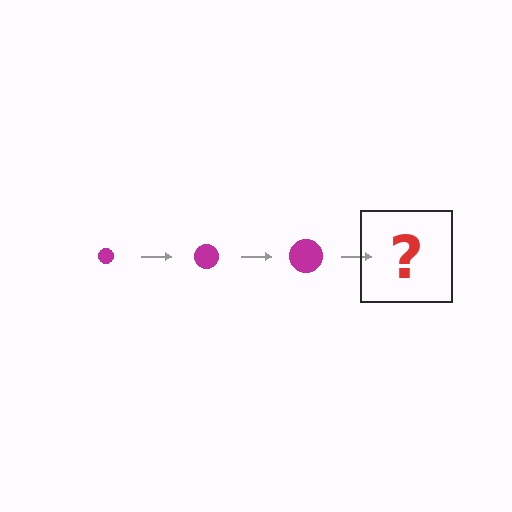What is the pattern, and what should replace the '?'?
The pattern is that the circle gets progressively larger each step. The '?' should be a magenta circle, larger than the previous one.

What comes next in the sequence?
The next element should be a magenta circle, larger than the previous one.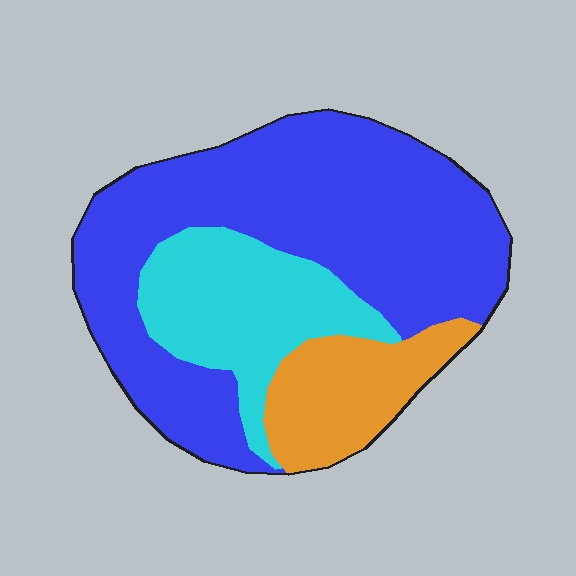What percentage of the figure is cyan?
Cyan covers 23% of the figure.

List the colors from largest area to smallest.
From largest to smallest: blue, cyan, orange.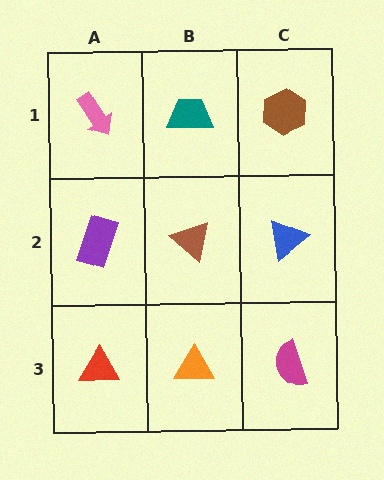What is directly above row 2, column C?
A brown hexagon.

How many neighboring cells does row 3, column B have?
3.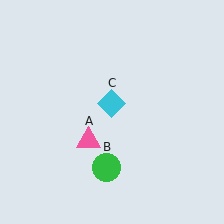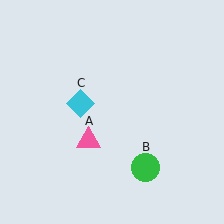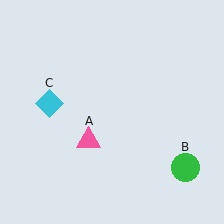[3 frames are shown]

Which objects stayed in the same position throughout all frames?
Pink triangle (object A) remained stationary.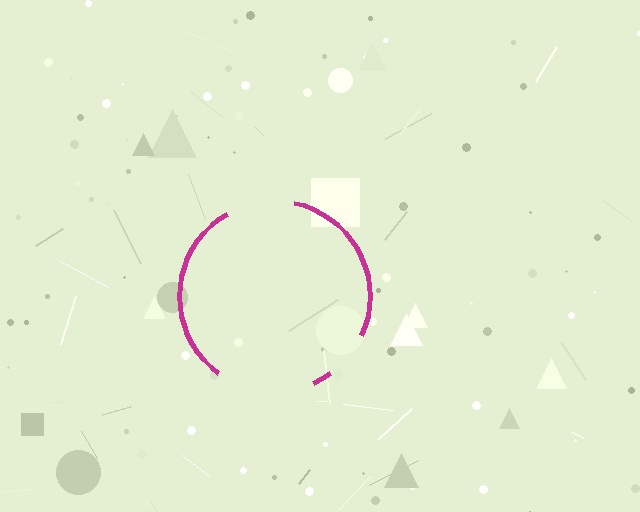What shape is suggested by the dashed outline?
The dashed outline suggests a circle.